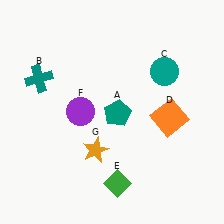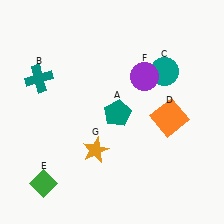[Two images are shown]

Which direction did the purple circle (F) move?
The purple circle (F) moved right.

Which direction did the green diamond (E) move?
The green diamond (E) moved left.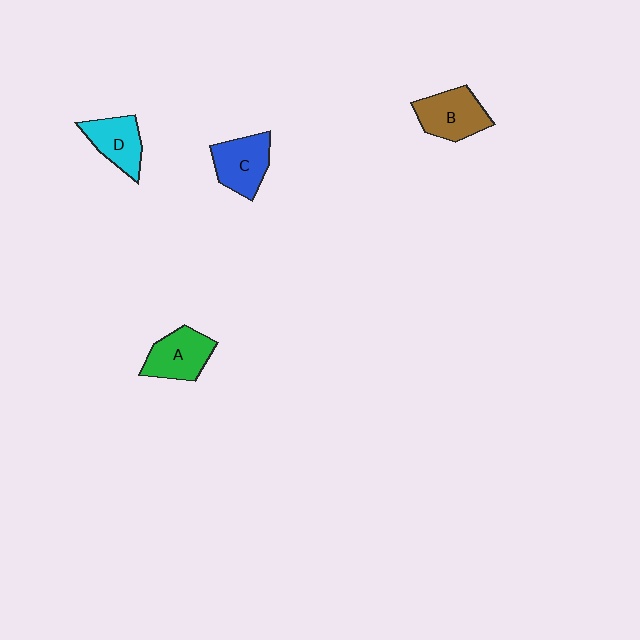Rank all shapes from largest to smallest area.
From largest to smallest: B (brown), C (blue), A (green), D (cyan).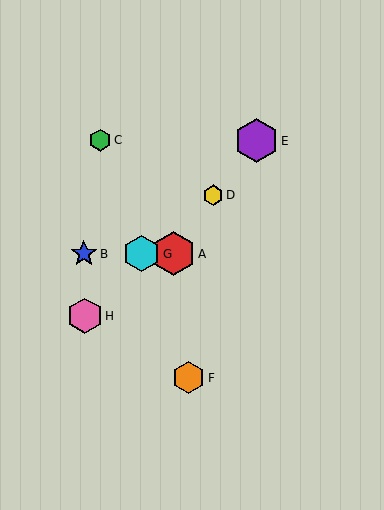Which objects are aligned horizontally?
Objects A, B, G are aligned horizontally.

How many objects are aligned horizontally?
3 objects (A, B, G) are aligned horizontally.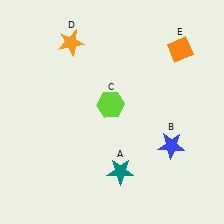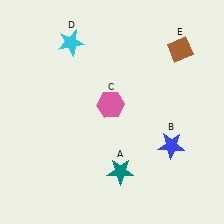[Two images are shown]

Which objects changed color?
C changed from lime to pink. D changed from orange to cyan. E changed from orange to brown.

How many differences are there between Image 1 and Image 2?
There are 3 differences between the two images.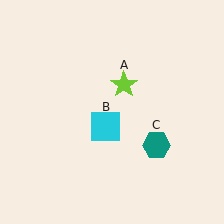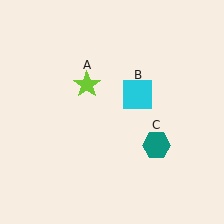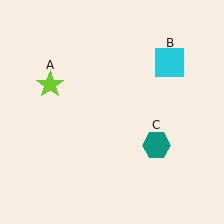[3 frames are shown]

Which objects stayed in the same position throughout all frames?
Teal hexagon (object C) remained stationary.